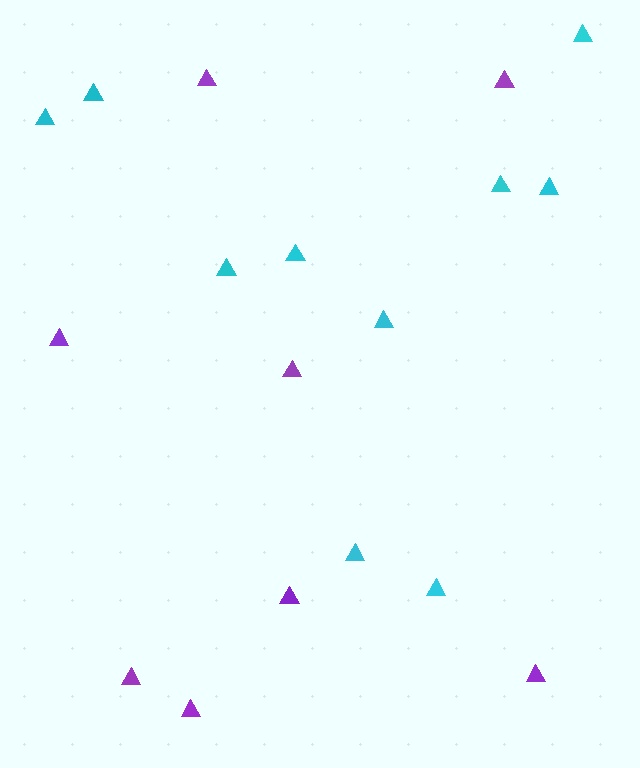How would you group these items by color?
There are 2 groups: one group of cyan triangles (10) and one group of purple triangles (8).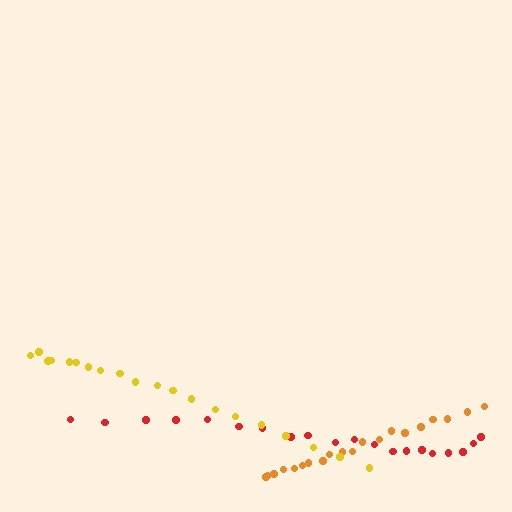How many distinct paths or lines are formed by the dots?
There are 3 distinct paths.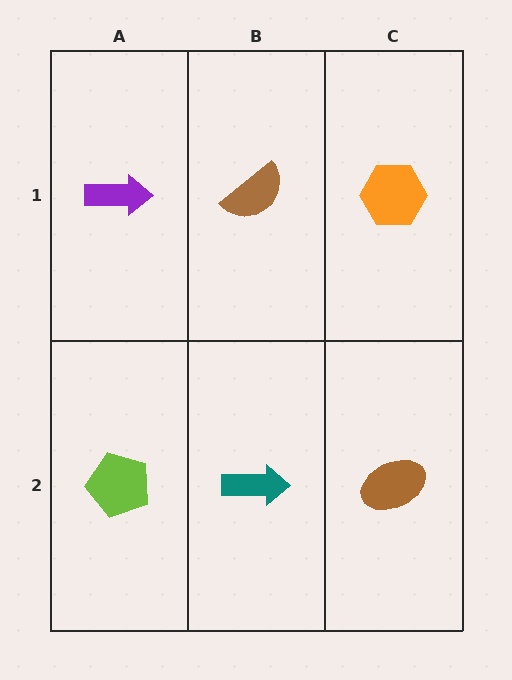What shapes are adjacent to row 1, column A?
A lime pentagon (row 2, column A), a brown semicircle (row 1, column B).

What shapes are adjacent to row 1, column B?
A teal arrow (row 2, column B), a purple arrow (row 1, column A), an orange hexagon (row 1, column C).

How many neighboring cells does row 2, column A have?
2.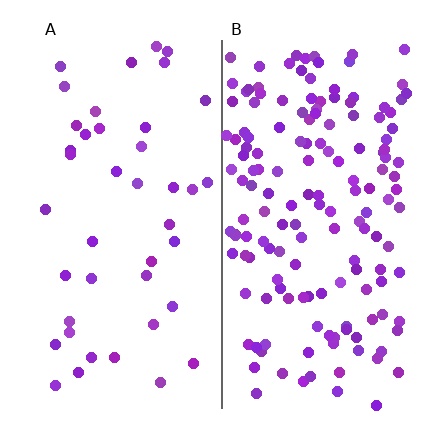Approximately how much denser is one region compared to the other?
Approximately 3.6× — region B over region A.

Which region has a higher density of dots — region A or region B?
B (the right).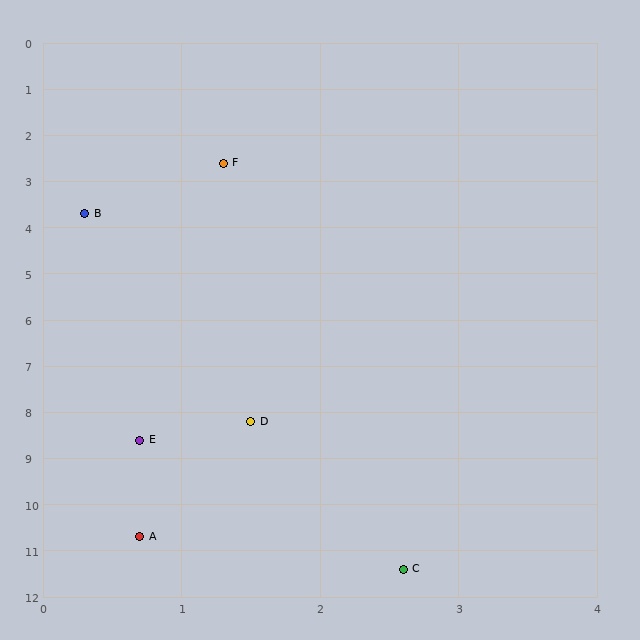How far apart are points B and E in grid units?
Points B and E are about 4.9 grid units apart.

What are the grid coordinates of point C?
Point C is at approximately (2.6, 11.4).